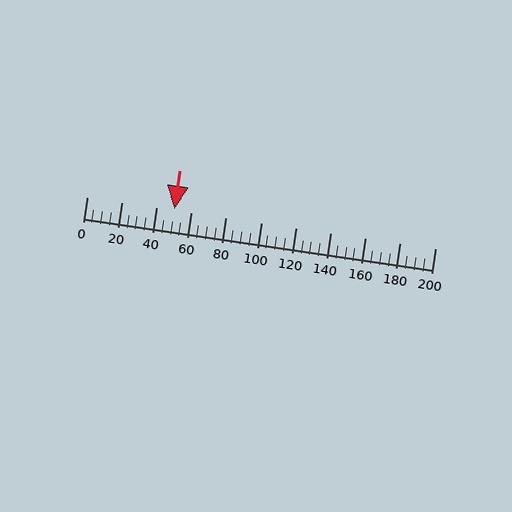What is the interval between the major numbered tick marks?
The major tick marks are spaced 20 units apart.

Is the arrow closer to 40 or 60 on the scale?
The arrow is closer to 60.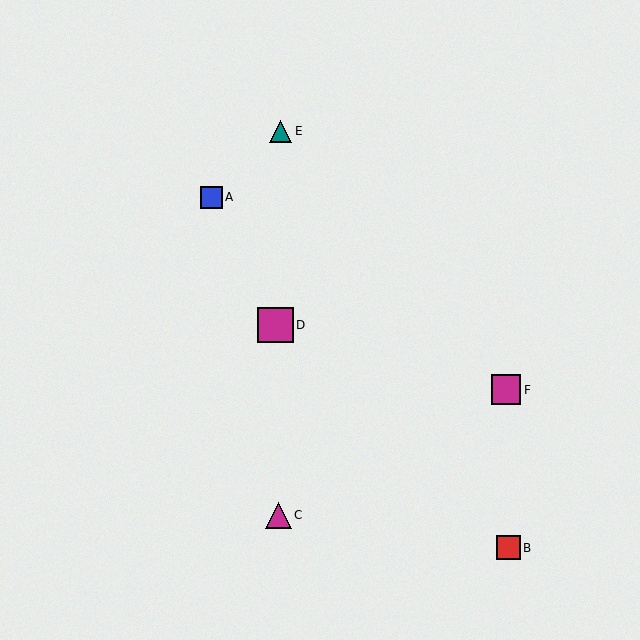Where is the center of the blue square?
The center of the blue square is at (212, 197).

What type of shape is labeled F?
Shape F is a magenta square.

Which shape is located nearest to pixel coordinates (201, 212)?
The blue square (labeled A) at (212, 197) is nearest to that location.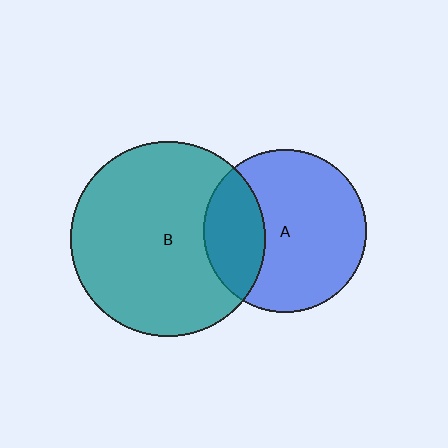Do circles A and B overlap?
Yes.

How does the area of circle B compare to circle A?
Approximately 1.4 times.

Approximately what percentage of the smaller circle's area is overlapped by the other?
Approximately 30%.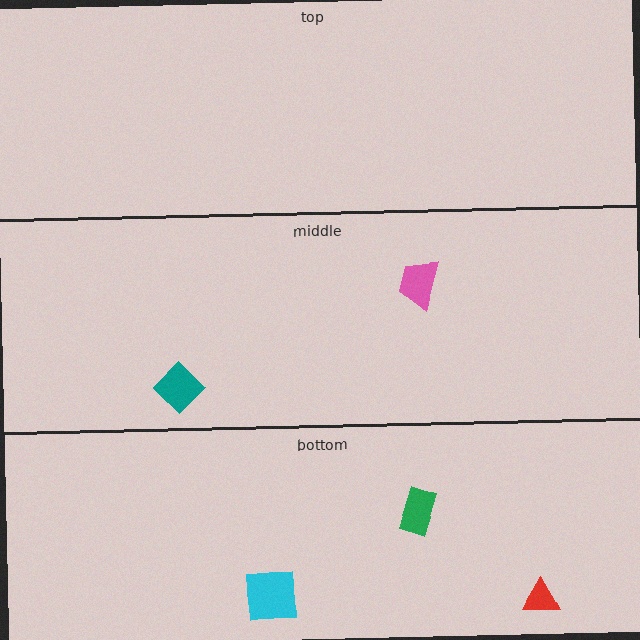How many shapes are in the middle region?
2.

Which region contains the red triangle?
The bottom region.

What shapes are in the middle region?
The teal diamond, the pink trapezoid.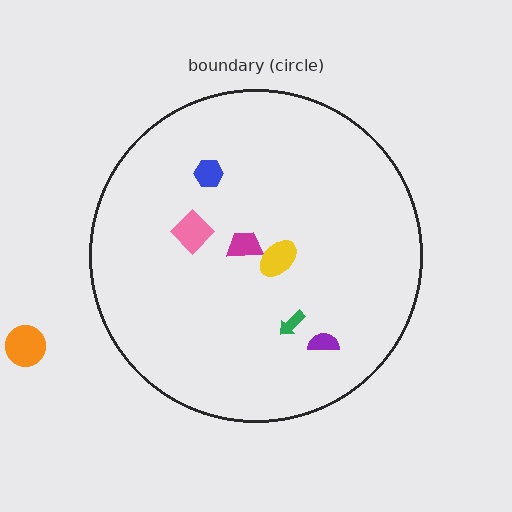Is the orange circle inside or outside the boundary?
Outside.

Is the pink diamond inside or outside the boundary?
Inside.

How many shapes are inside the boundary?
6 inside, 1 outside.